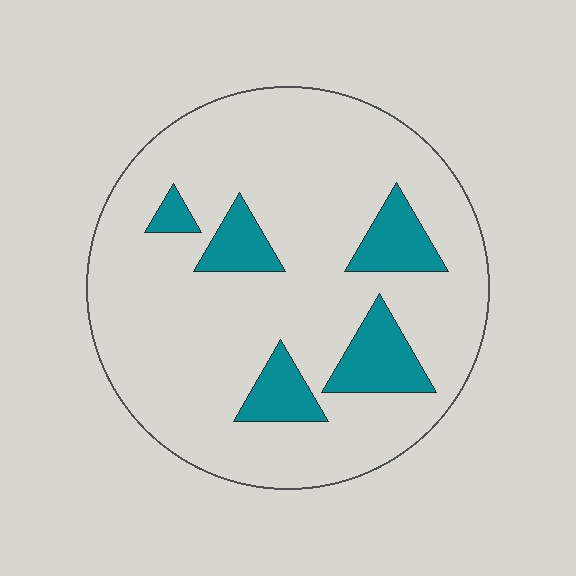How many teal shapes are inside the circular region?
5.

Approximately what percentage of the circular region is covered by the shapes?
Approximately 15%.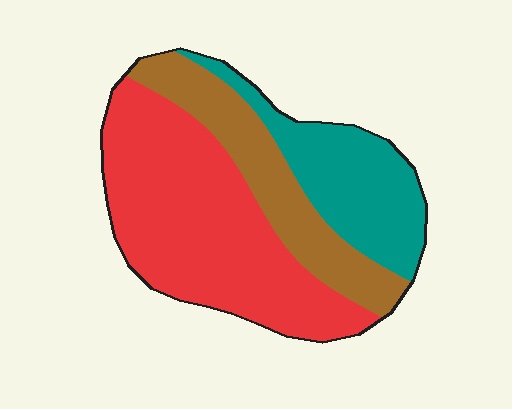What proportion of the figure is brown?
Brown covers around 25% of the figure.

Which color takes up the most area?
Red, at roughly 50%.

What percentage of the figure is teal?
Teal covers about 25% of the figure.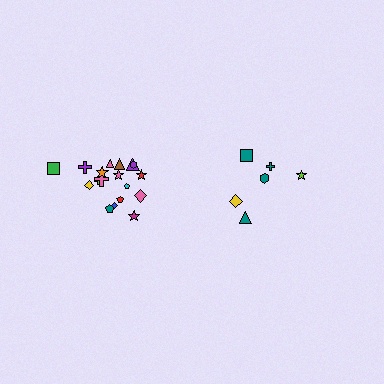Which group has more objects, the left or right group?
The left group.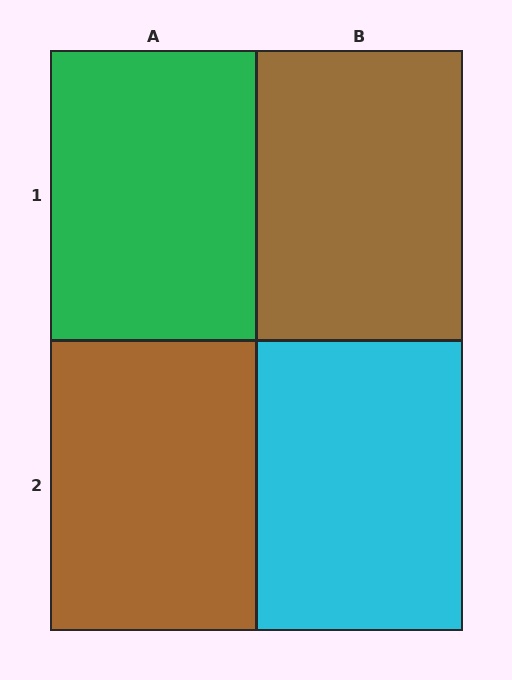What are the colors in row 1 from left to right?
Green, brown.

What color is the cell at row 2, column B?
Cyan.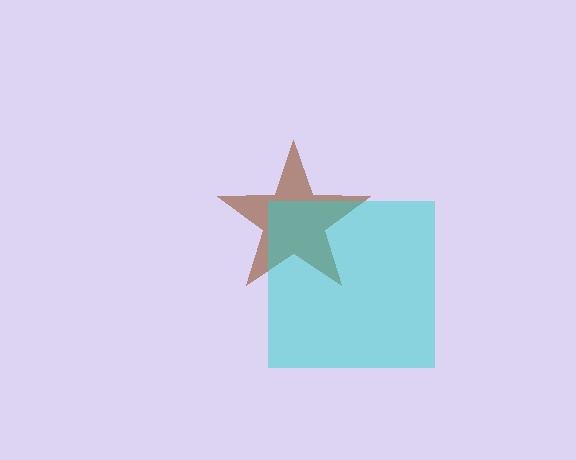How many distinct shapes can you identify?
There are 2 distinct shapes: a brown star, a cyan square.